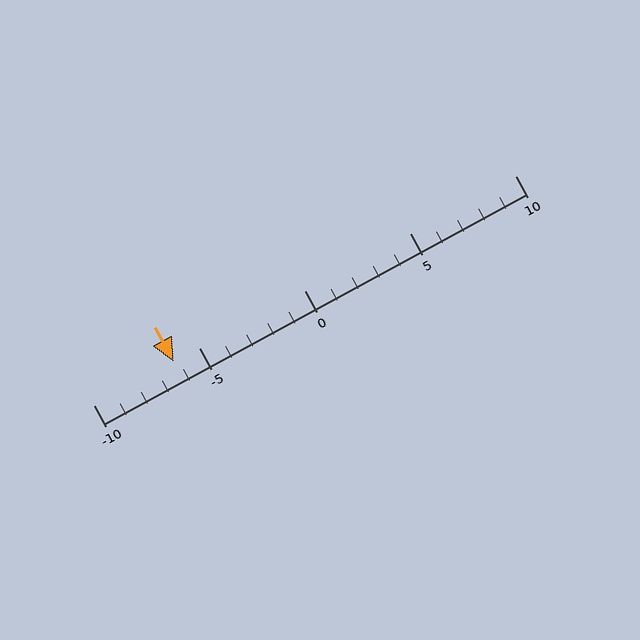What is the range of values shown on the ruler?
The ruler shows values from -10 to 10.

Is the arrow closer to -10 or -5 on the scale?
The arrow is closer to -5.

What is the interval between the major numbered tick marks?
The major tick marks are spaced 5 units apart.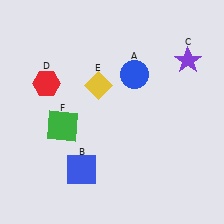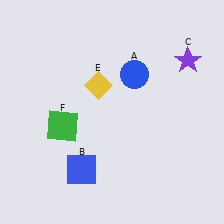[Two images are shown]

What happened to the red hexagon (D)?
The red hexagon (D) was removed in Image 2. It was in the top-left area of Image 1.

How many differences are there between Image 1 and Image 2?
There is 1 difference between the two images.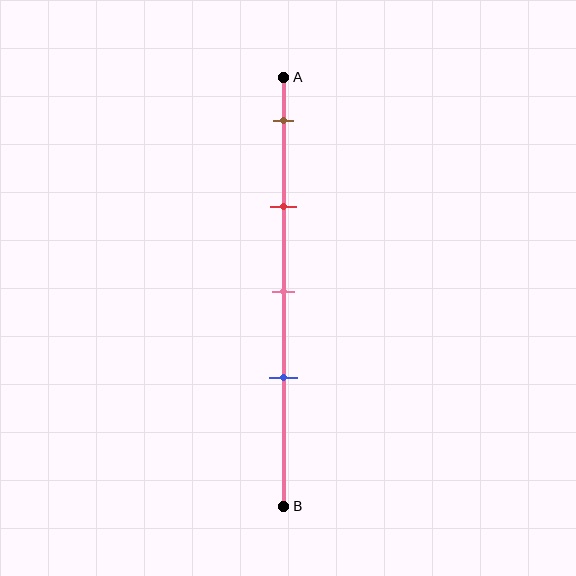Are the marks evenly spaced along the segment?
Yes, the marks are approximately evenly spaced.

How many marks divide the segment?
There are 4 marks dividing the segment.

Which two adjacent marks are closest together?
The pink and blue marks are the closest adjacent pair.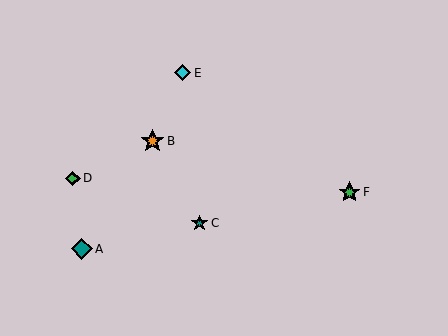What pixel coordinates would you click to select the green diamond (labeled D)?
Click at (73, 178) to select the green diamond D.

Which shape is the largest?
The orange star (labeled B) is the largest.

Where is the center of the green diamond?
The center of the green diamond is at (73, 178).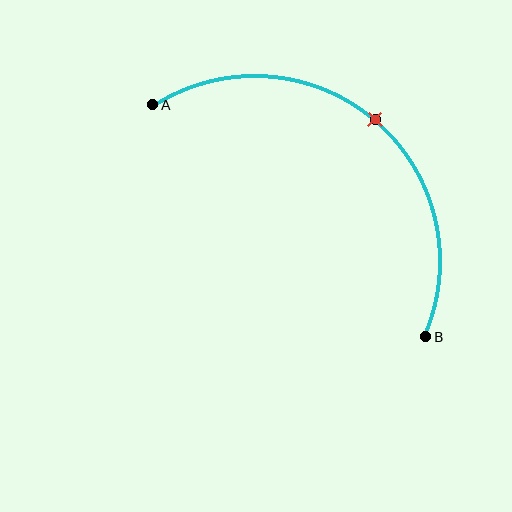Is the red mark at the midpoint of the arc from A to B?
Yes. The red mark lies on the arc at equal arc-length from both A and B — it is the arc midpoint.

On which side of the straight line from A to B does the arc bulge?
The arc bulges above and to the right of the straight line connecting A and B.